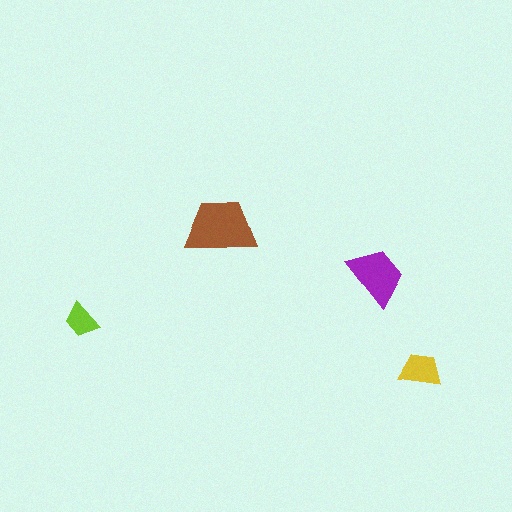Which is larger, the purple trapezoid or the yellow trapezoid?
The purple one.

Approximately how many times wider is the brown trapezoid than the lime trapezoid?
About 2 times wider.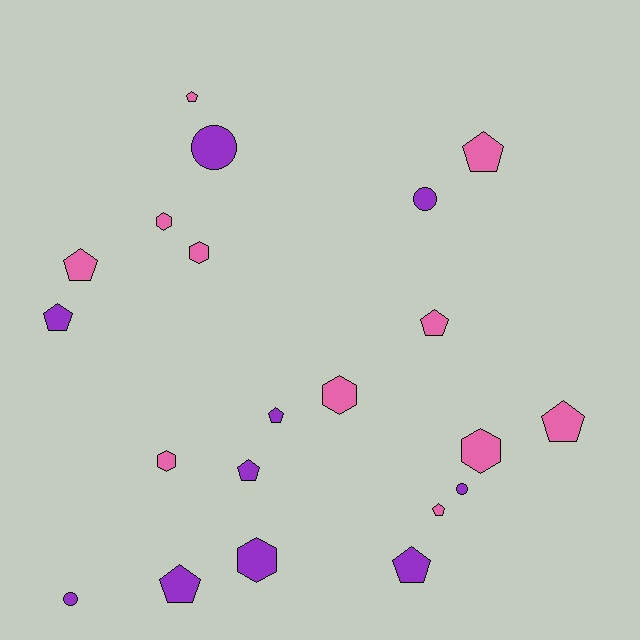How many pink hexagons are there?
There are 5 pink hexagons.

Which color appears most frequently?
Pink, with 11 objects.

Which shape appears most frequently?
Pentagon, with 11 objects.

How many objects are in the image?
There are 21 objects.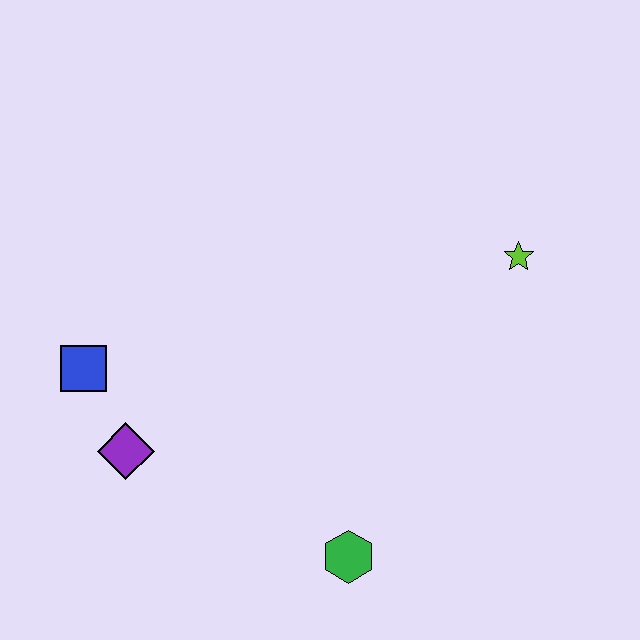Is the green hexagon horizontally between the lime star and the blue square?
Yes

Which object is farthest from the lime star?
The blue square is farthest from the lime star.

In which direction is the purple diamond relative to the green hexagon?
The purple diamond is to the left of the green hexagon.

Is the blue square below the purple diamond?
No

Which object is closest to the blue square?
The purple diamond is closest to the blue square.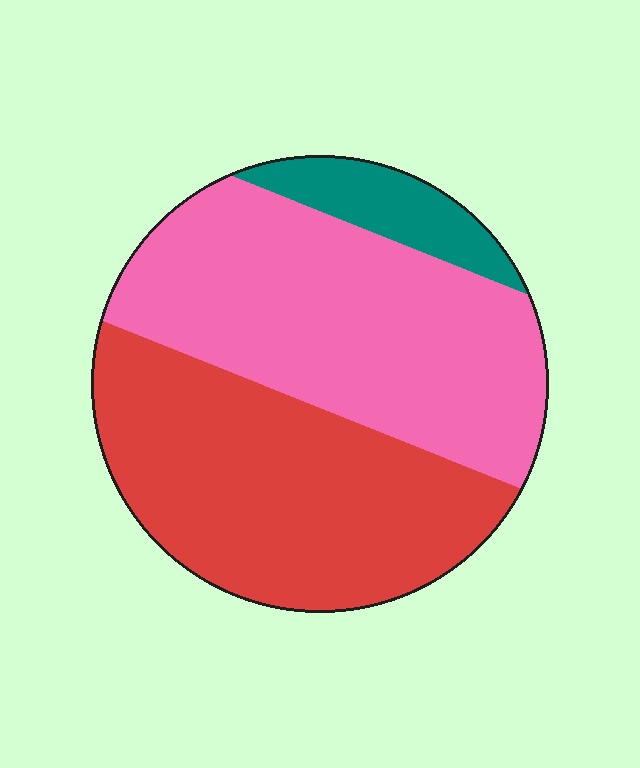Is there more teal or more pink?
Pink.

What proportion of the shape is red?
Red covers roughly 45% of the shape.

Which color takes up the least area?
Teal, at roughly 10%.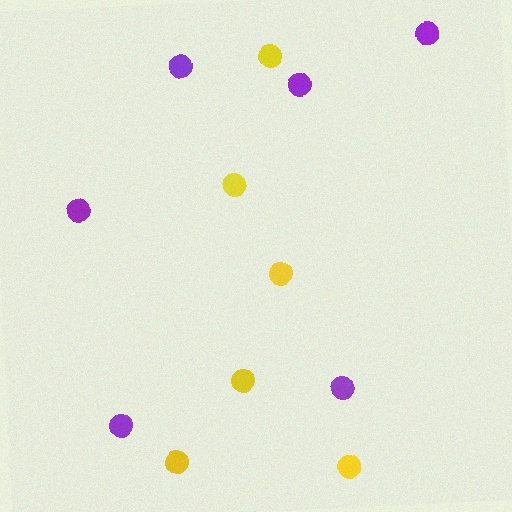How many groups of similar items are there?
There are 2 groups: one group of yellow circles (6) and one group of purple circles (6).